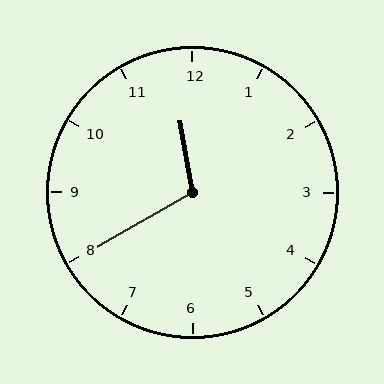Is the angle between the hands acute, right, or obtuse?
It is obtuse.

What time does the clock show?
11:40.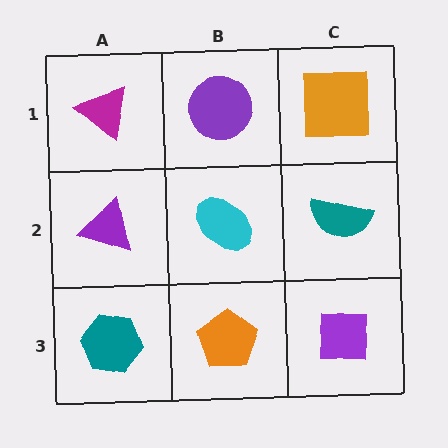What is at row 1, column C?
An orange square.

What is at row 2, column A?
A purple triangle.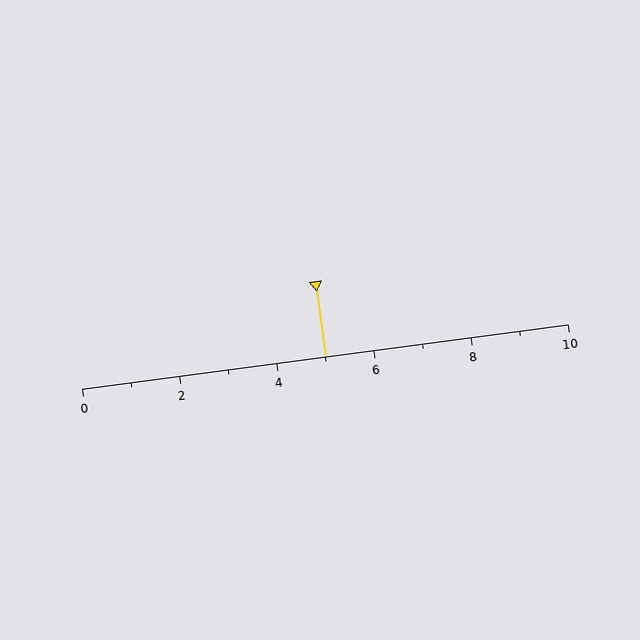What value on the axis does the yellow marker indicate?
The marker indicates approximately 5.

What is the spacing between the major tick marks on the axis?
The major ticks are spaced 2 apart.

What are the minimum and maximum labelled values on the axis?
The axis runs from 0 to 10.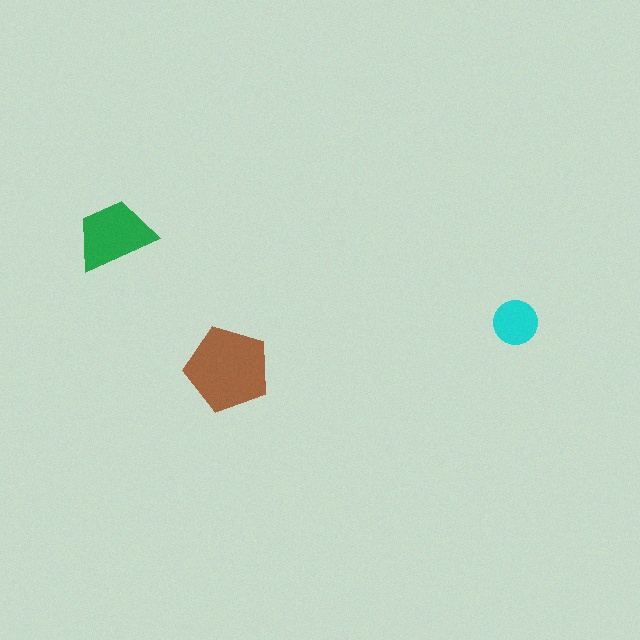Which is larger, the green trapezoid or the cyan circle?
The green trapezoid.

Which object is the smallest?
The cyan circle.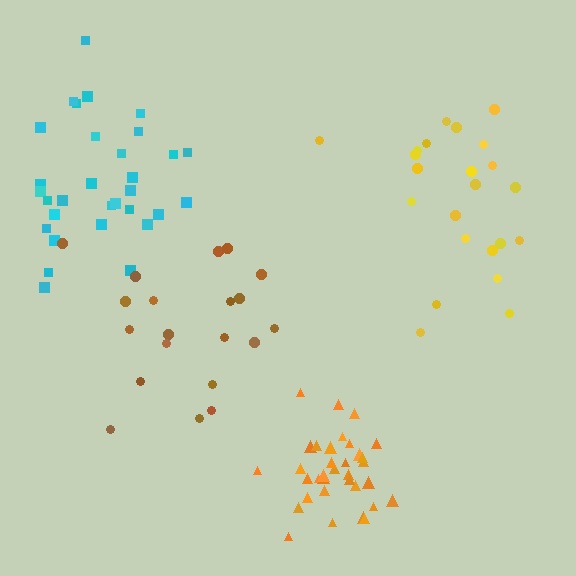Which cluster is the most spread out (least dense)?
Brown.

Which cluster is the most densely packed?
Orange.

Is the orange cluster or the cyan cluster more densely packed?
Orange.